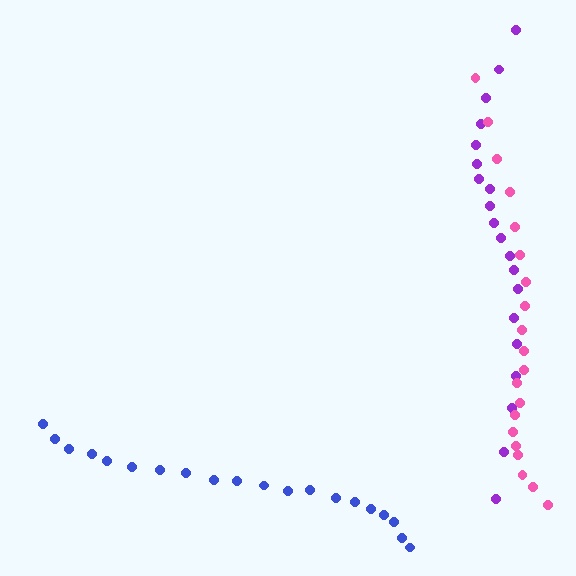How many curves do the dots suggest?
There are 3 distinct paths.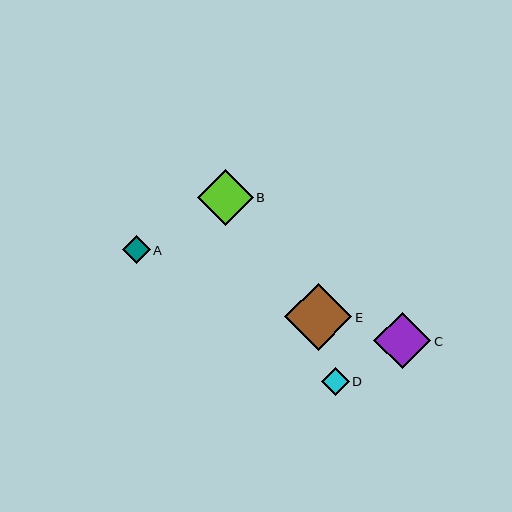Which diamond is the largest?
Diamond E is the largest with a size of approximately 67 pixels.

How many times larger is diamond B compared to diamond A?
Diamond B is approximately 2.0 times the size of diamond A.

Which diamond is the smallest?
Diamond D is the smallest with a size of approximately 28 pixels.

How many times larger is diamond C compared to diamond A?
Diamond C is approximately 2.0 times the size of diamond A.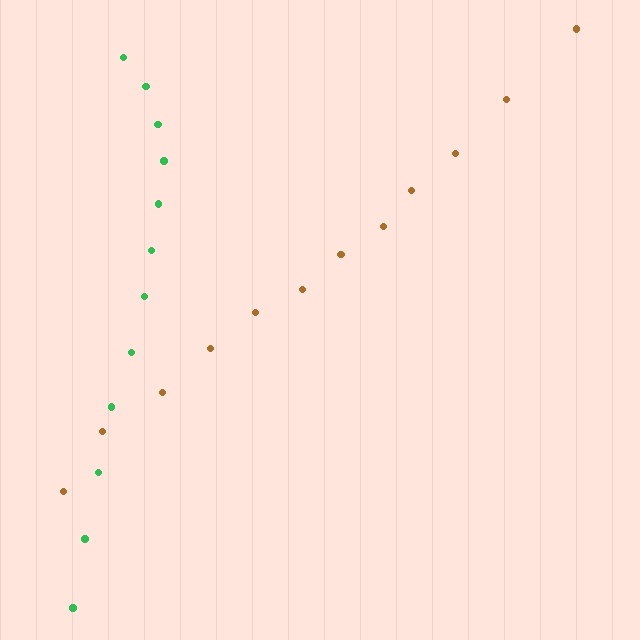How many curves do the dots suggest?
There are 2 distinct paths.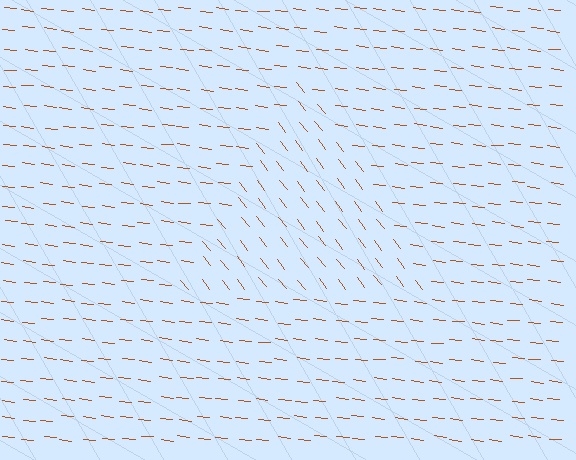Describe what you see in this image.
The image is filled with small brown line segments. A triangle region in the image has lines oriented differently from the surrounding lines, creating a visible texture boundary.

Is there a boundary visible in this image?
Yes, there is a texture boundary formed by a change in line orientation.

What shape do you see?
I see a triangle.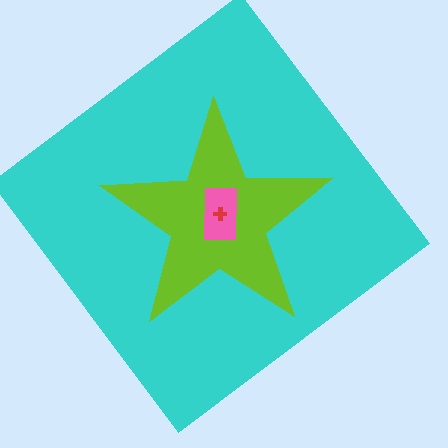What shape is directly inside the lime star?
The pink rectangle.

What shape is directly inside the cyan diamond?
The lime star.